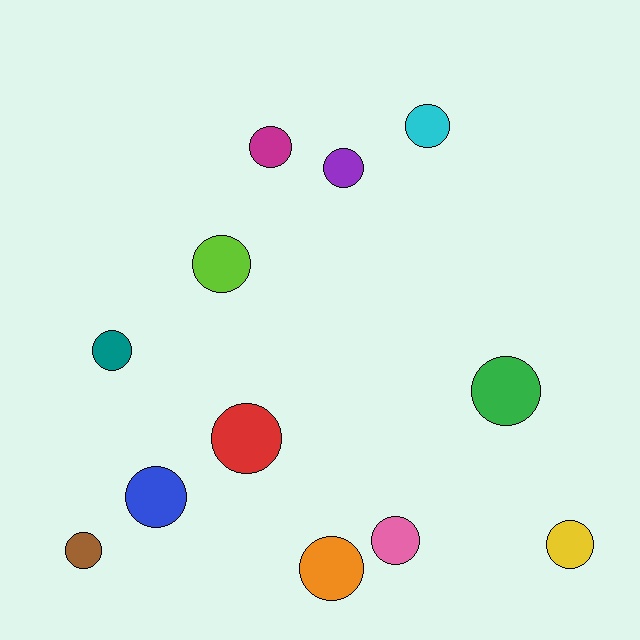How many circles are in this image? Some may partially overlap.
There are 12 circles.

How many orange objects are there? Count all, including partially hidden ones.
There is 1 orange object.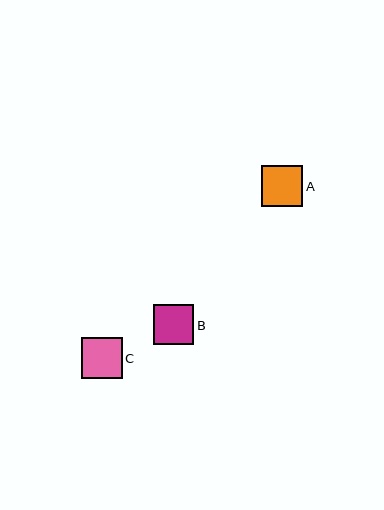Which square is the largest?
Square A is the largest with a size of approximately 42 pixels.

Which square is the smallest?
Square B is the smallest with a size of approximately 40 pixels.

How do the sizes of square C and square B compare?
Square C and square B are approximately the same size.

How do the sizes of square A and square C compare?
Square A and square C are approximately the same size.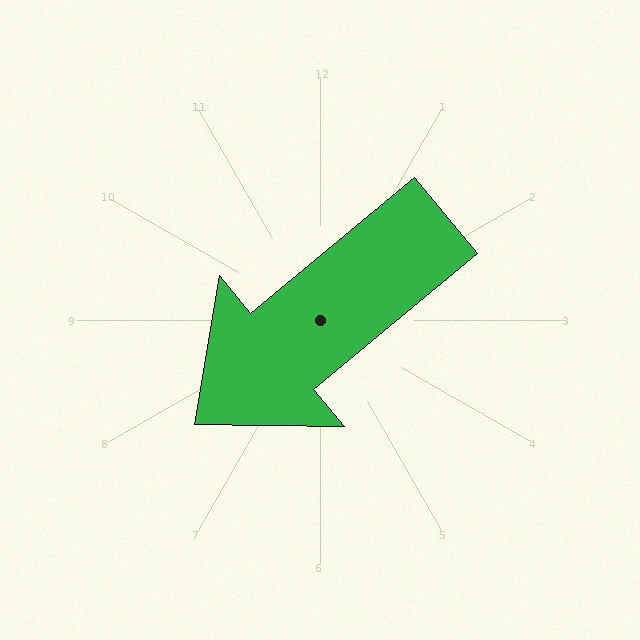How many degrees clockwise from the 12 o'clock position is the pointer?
Approximately 230 degrees.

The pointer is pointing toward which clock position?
Roughly 8 o'clock.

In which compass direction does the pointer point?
Southwest.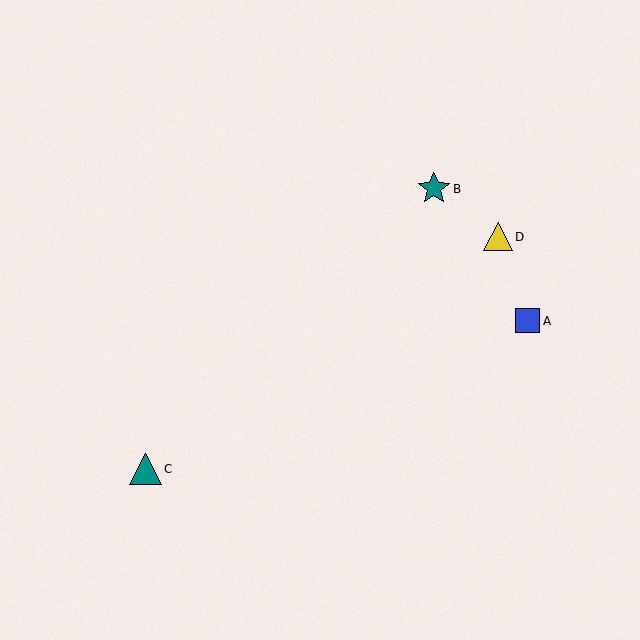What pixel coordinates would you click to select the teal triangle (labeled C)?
Click at (145, 469) to select the teal triangle C.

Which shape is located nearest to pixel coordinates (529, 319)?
The blue square (labeled A) at (528, 321) is nearest to that location.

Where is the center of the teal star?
The center of the teal star is at (434, 189).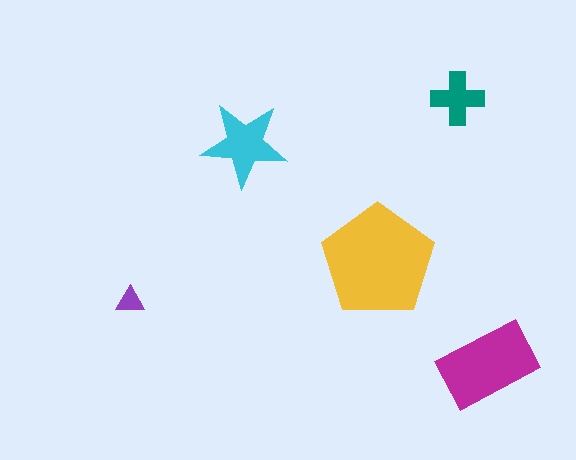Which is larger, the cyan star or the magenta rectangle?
The magenta rectangle.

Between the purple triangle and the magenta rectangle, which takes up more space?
The magenta rectangle.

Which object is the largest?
The yellow pentagon.